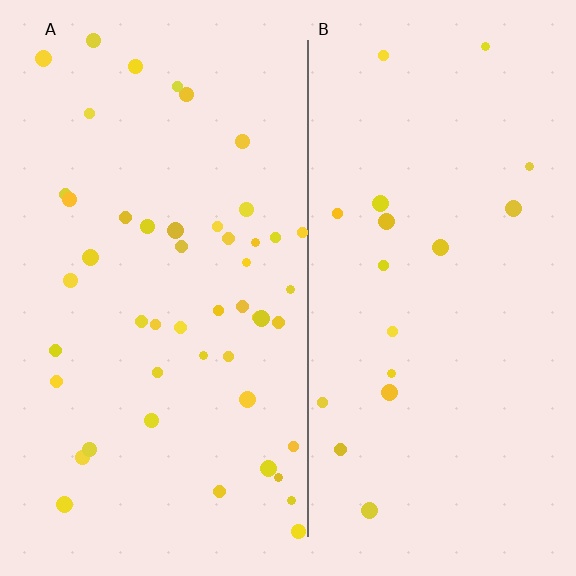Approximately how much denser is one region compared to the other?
Approximately 2.7× — region A over region B.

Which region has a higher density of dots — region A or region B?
A (the left).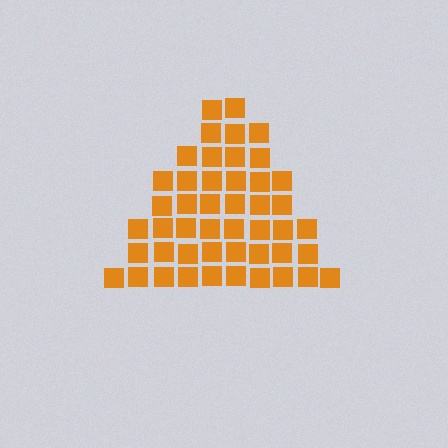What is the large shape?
The large shape is a triangle.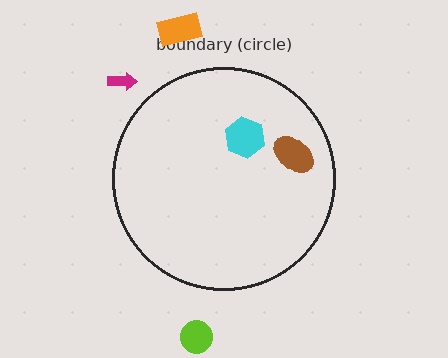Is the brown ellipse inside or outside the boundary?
Inside.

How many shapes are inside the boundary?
2 inside, 3 outside.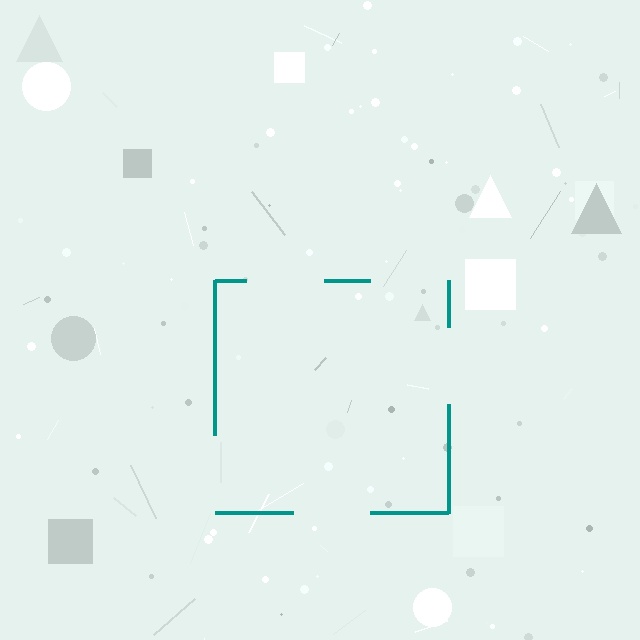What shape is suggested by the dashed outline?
The dashed outline suggests a square.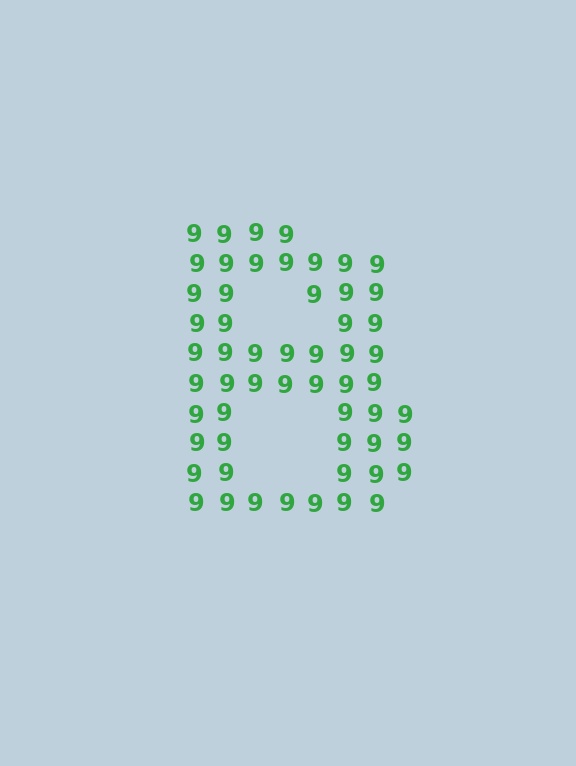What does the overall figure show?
The overall figure shows the letter B.